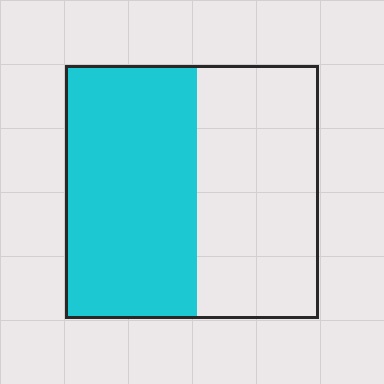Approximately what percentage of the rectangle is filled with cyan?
Approximately 50%.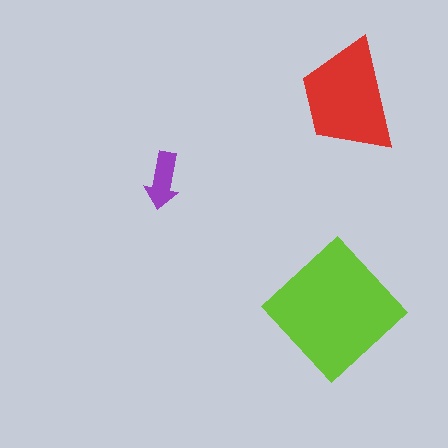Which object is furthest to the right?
The red trapezoid is rightmost.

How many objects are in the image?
There are 3 objects in the image.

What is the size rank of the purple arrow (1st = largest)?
3rd.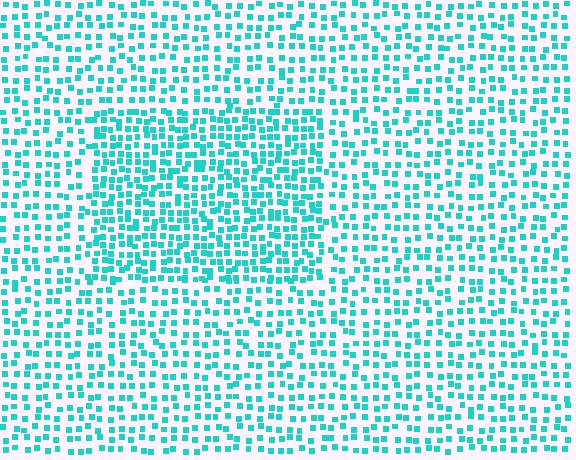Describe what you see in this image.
The image contains small cyan elements arranged at two different densities. A rectangle-shaped region is visible where the elements are more densely packed than the surrounding area.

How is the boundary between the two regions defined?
The boundary is defined by a change in element density (approximately 1.6x ratio). All elements are the same color, size, and shape.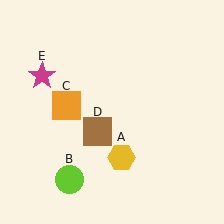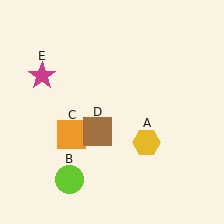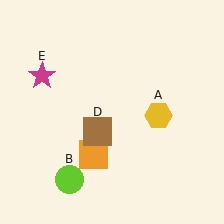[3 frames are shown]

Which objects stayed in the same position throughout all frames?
Lime circle (object B) and brown square (object D) and magenta star (object E) remained stationary.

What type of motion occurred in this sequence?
The yellow hexagon (object A), orange square (object C) rotated counterclockwise around the center of the scene.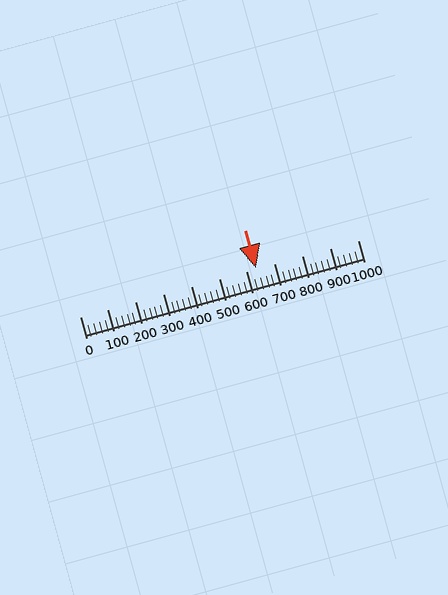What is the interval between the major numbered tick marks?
The major tick marks are spaced 100 units apart.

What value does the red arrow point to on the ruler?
The red arrow points to approximately 632.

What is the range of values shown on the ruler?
The ruler shows values from 0 to 1000.